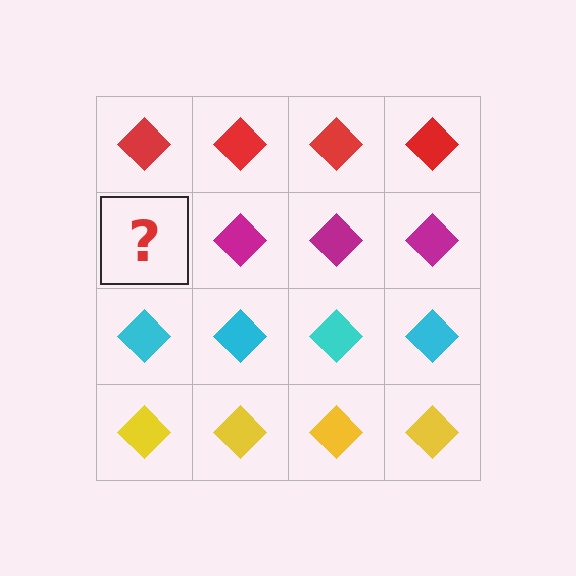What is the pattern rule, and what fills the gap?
The rule is that each row has a consistent color. The gap should be filled with a magenta diamond.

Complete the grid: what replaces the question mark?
The question mark should be replaced with a magenta diamond.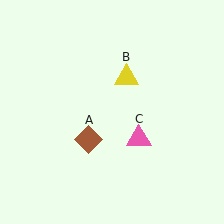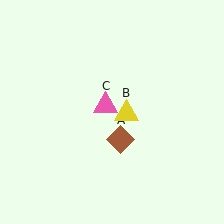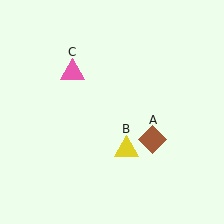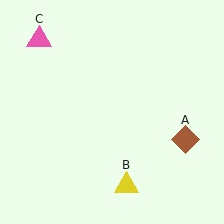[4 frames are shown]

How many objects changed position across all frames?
3 objects changed position: brown diamond (object A), yellow triangle (object B), pink triangle (object C).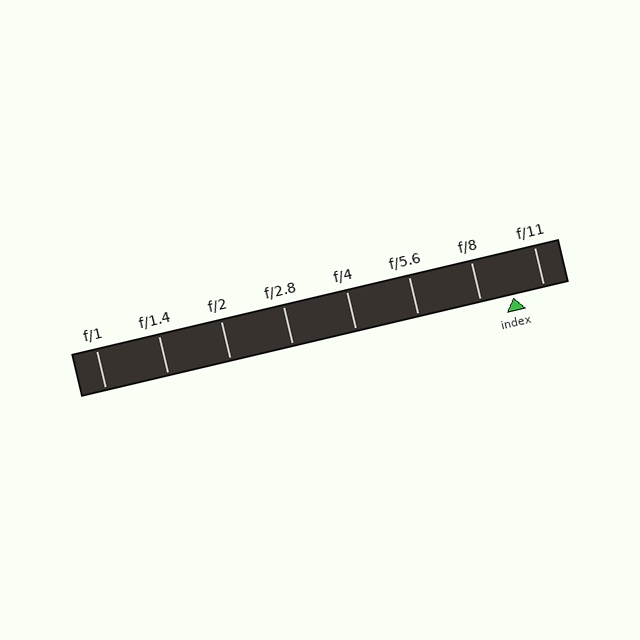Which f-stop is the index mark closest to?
The index mark is closest to f/11.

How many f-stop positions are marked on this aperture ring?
There are 8 f-stop positions marked.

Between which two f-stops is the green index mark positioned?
The index mark is between f/8 and f/11.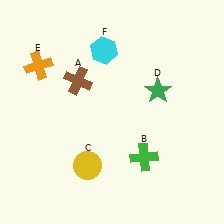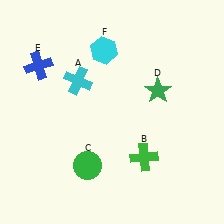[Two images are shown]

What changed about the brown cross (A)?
In Image 1, A is brown. In Image 2, it changed to cyan.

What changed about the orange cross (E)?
In Image 1, E is orange. In Image 2, it changed to blue.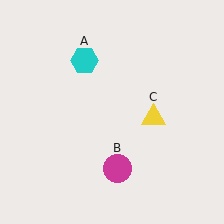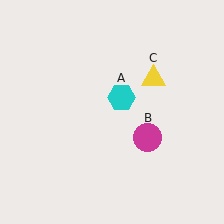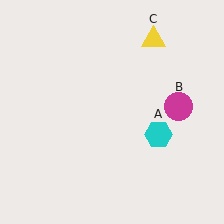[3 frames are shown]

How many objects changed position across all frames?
3 objects changed position: cyan hexagon (object A), magenta circle (object B), yellow triangle (object C).